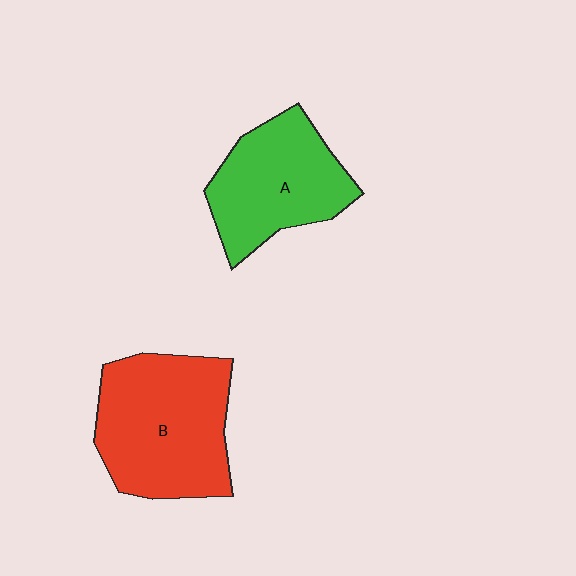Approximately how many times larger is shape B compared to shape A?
Approximately 1.3 times.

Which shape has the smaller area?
Shape A (green).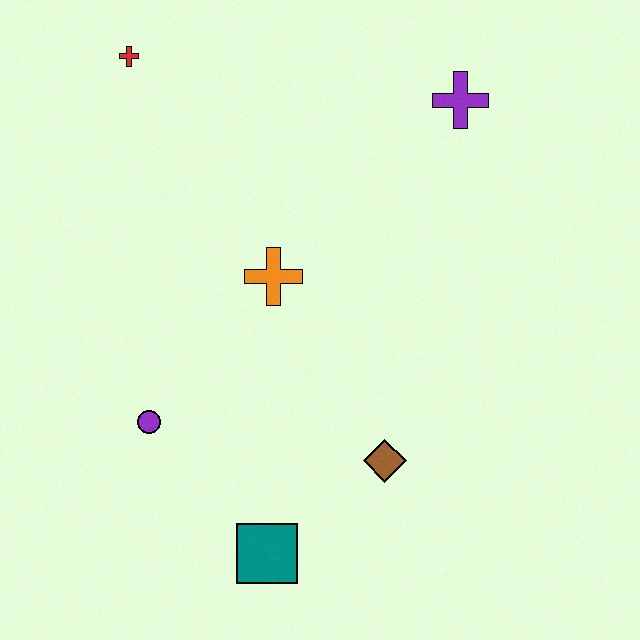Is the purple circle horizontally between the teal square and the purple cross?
No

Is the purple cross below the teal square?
No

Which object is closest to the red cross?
The orange cross is closest to the red cross.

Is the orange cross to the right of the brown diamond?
No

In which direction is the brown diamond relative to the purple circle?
The brown diamond is to the right of the purple circle.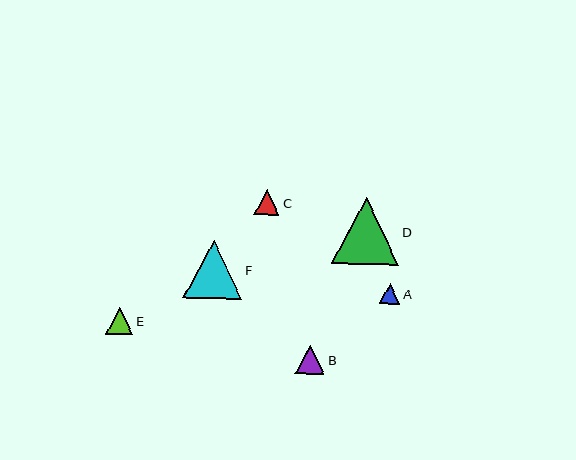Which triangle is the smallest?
Triangle A is the smallest with a size of approximately 21 pixels.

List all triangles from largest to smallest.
From largest to smallest: D, F, B, E, C, A.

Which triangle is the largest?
Triangle D is the largest with a size of approximately 67 pixels.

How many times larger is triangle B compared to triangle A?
Triangle B is approximately 1.4 times the size of triangle A.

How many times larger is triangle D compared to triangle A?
Triangle D is approximately 3.2 times the size of triangle A.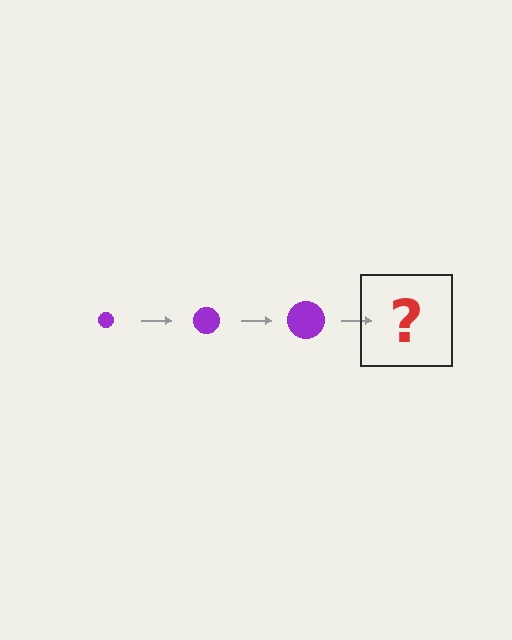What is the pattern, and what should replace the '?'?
The pattern is that the circle gets progressively larger each step. The '?' should be a purple circle, larger than the previous one.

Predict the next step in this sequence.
The next step is a purple circle, larger than the previous one.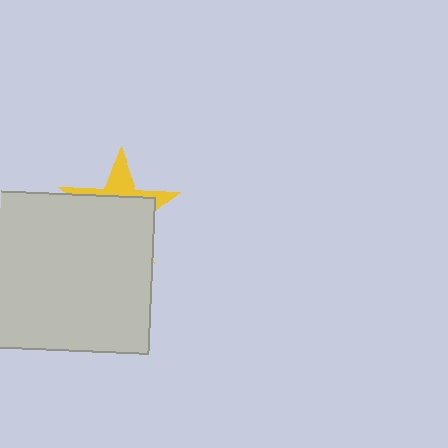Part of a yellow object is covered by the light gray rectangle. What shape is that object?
It is a star.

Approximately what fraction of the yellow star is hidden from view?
Roughly 70% of the yellow star is hidden behind the light gray rectangle.